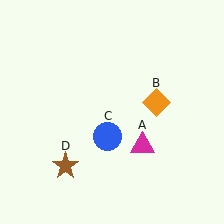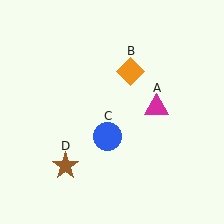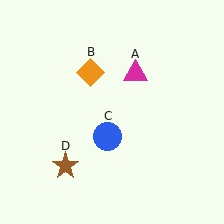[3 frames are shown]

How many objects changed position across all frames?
2 objects changed position: magenta triangle (object A), orange diamond (object B).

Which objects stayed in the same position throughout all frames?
Blue circle (object C) and brown star (object D) remained stationary.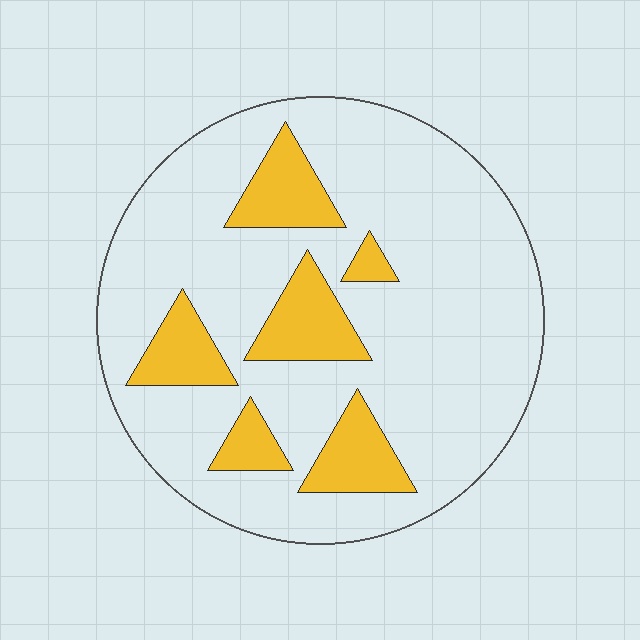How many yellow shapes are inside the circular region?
6.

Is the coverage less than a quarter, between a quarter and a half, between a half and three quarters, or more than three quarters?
Less than a quarter.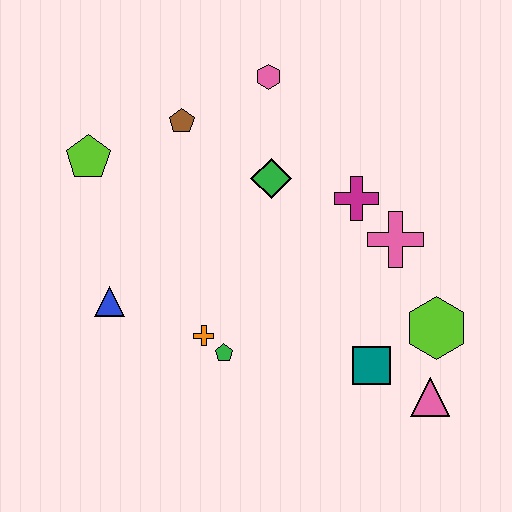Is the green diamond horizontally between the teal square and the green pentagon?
Yes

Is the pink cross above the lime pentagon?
No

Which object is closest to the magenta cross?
The pink cross is closest to the magenta cross.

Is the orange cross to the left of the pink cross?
Yes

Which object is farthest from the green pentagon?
The pink hexagon is farthest from the green pentagon.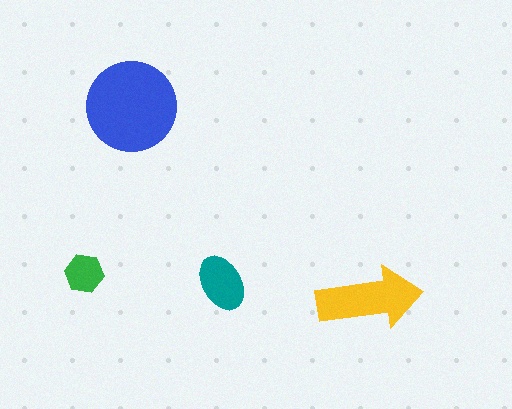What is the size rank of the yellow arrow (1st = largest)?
2nd.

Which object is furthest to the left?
The green hexagon is leftmost.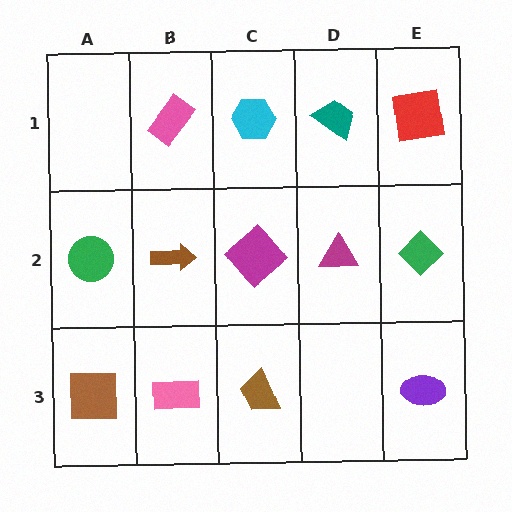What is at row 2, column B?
A brown arrow.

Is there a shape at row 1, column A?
No, that cell is empty.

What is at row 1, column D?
A teal trapezoid.